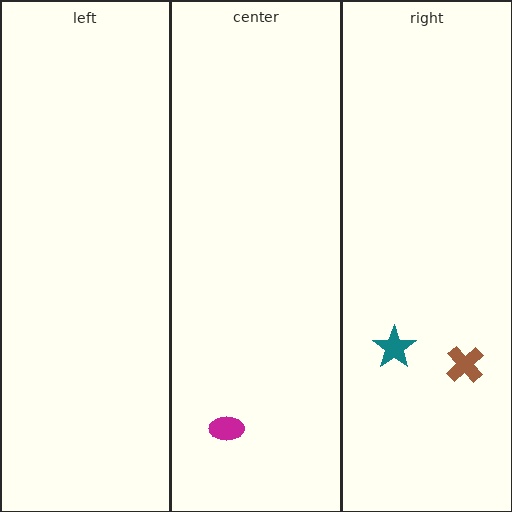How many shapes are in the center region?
1.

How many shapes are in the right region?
2.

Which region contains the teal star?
The right region.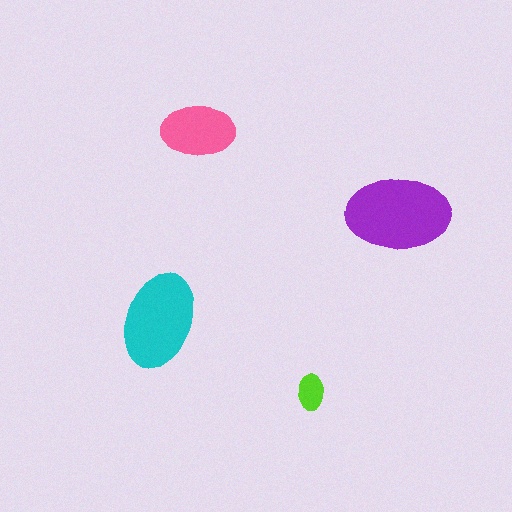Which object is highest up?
The pink ellipse is topmost.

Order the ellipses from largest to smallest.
the purple one, the cyan one, the pink one, the lime one.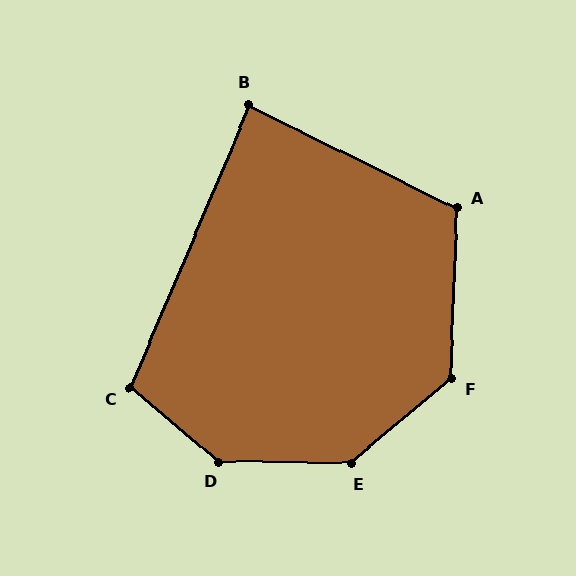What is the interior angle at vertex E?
Approximately 139 degrees (obtuse).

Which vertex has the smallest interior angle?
B, at approximately 86 degrees.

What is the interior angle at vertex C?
Approximately 107 degrees (obtuse).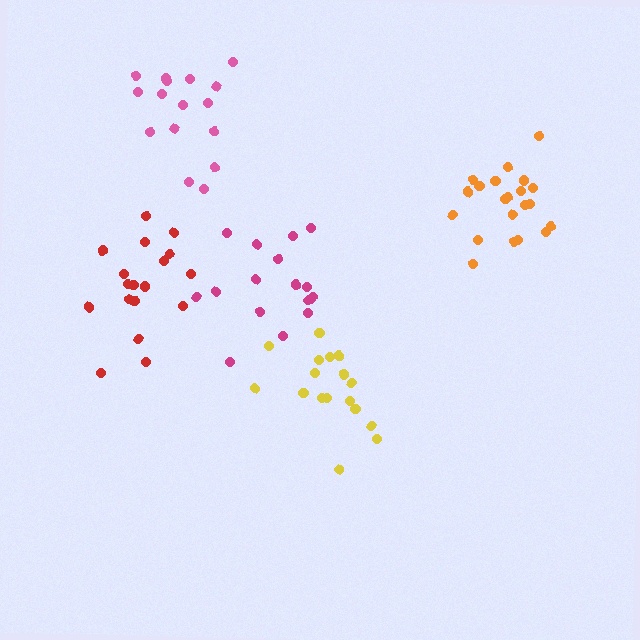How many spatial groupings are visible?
There are 5 spatial groupings.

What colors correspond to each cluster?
The clusters are colored: red, yellow, magenta, orange, pink.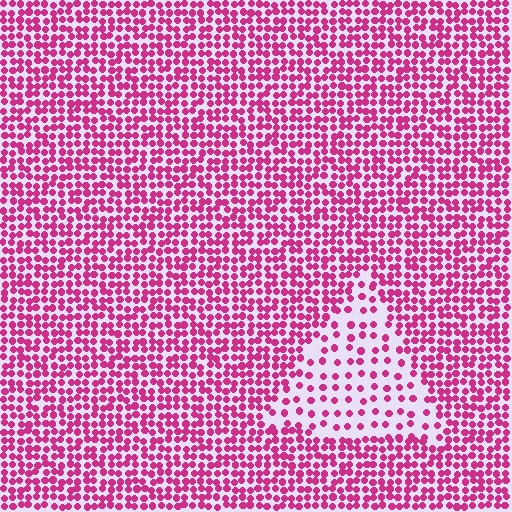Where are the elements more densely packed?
The elements are more densely packed outside the triangle boundary.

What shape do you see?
I see a triangle.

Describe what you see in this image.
The image contains small magenta elements arranged at two different densities. A triangle-shaped region is visible where the elements are less densely packed than the surrounding area.